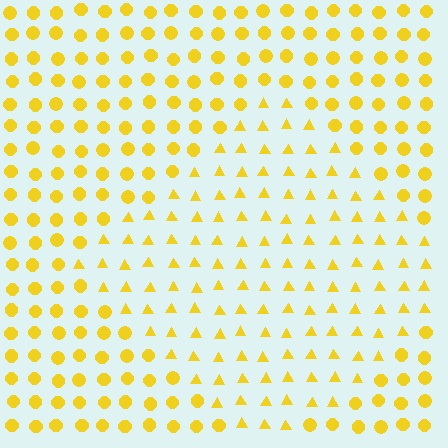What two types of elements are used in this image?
The image uses triangles inside the diamond region and circles outside it.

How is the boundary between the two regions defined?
The boundary is defined by a change in element shape: triangles inside vs. circles outside. All elements share the same color and spacing.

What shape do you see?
I see a diamond.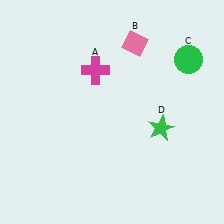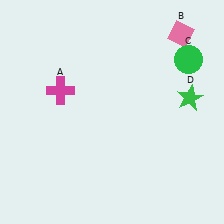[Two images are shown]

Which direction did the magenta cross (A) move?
The magenta cross (A) moved left.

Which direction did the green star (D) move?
The green star (D) moved up.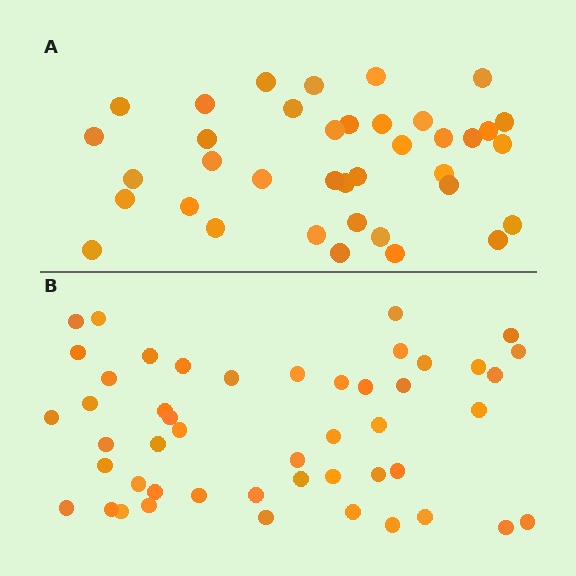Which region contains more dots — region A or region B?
Region B (the bottom region) has more dots.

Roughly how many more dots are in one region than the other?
Region B has roughly 10 or so more dots than region A.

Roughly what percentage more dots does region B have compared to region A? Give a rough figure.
About 25% more.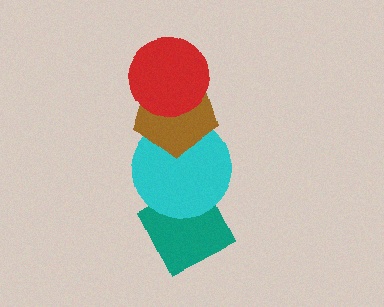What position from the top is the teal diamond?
The teal diamond is 4th from the top.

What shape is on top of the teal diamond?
The cyan circle is on top of the teal diamond.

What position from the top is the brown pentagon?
The brown pentagon is 2nd from the top.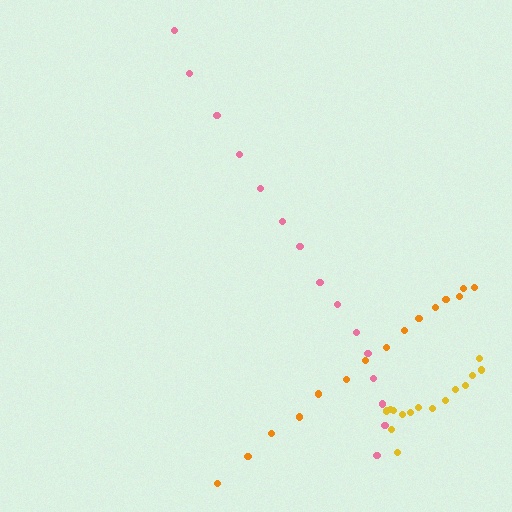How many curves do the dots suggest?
There are 3 distinct paths.